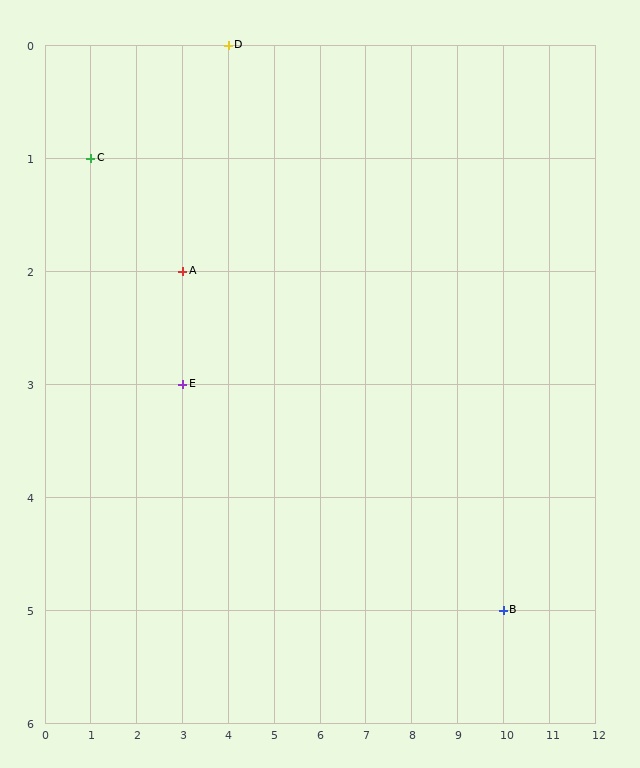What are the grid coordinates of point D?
Point D is at grid coordinates (4, 0).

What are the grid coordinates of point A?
Point A is at grid coordinates (3, 2).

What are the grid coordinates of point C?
Point C is at grid coordinates (1, 1).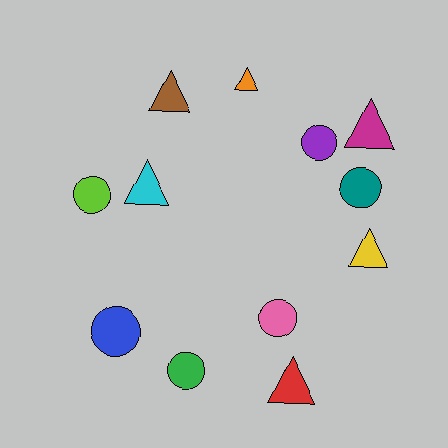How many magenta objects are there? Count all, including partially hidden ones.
There is 1 magenta object.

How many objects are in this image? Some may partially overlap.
There are 12 objects.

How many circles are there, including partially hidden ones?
There are 6 circles.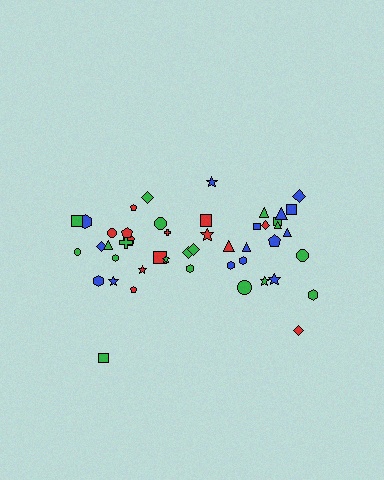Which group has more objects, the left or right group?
The right group.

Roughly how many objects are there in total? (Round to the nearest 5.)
Roughly 45 objects in total.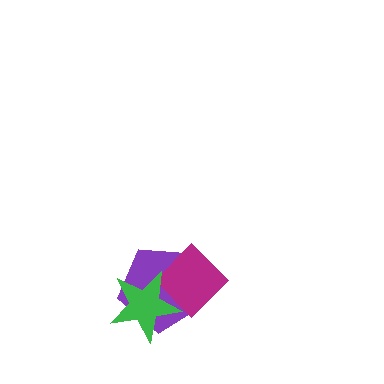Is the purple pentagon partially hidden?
Yes, it is partially covered by another shape.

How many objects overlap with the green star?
2 objects overlap with the green star.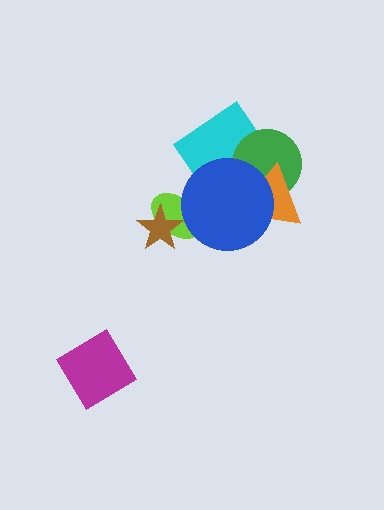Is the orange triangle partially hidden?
Yes, it is partially covered by another shape.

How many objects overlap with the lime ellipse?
2 objects overlap with the lime ellipse.